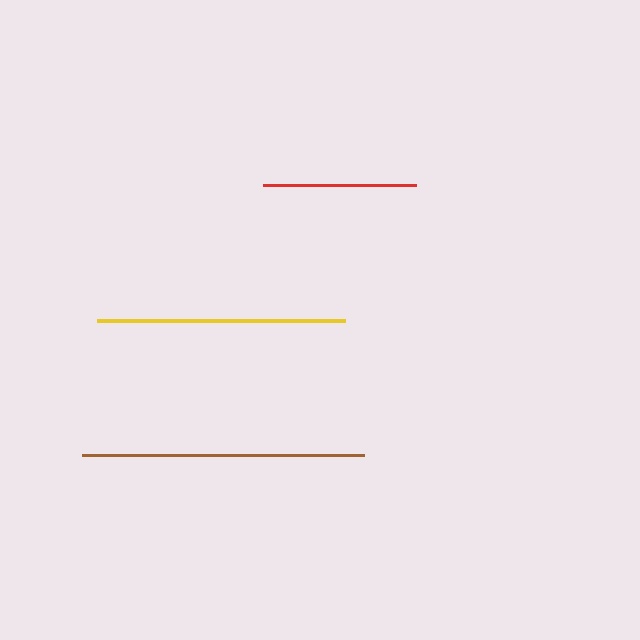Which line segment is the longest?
The brown line is the longest at approximately 283 pixels.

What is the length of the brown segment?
The brown segment is approximately 283 pixels long.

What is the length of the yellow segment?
The yellow segment is approximately 249 pixels long.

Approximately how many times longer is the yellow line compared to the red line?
The yellow line is approximately 1.6 times the length of the red line.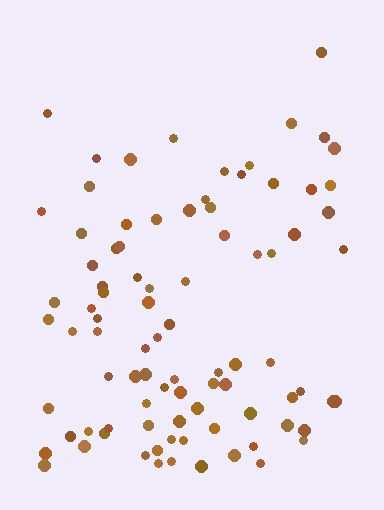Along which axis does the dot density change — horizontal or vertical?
Vertical.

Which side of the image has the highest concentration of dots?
The bottom.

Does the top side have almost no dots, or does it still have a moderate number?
Still a moderate number, just noticeably fewer than the bottom.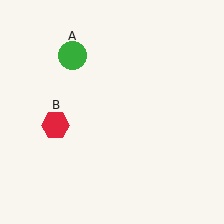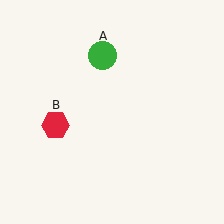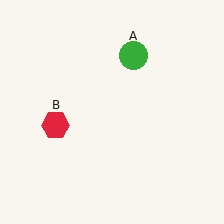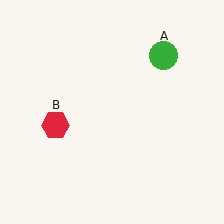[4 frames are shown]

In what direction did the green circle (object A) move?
The green circle (object A) moved right.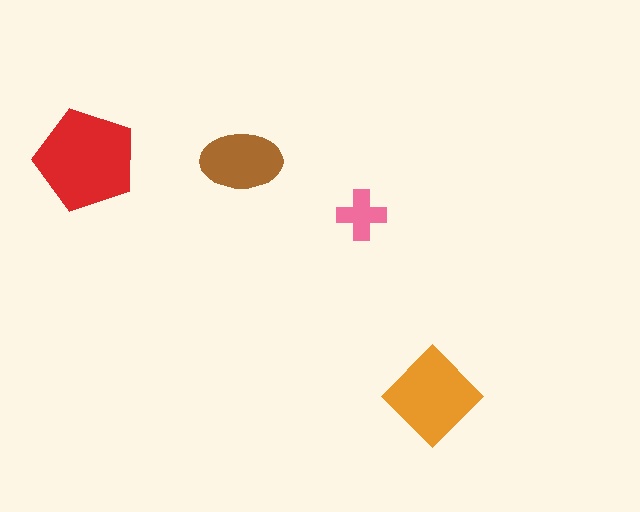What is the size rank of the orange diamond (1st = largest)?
2nd.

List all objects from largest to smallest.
The red pentagon, the orange diamond, the brown ellipse, the pink cross.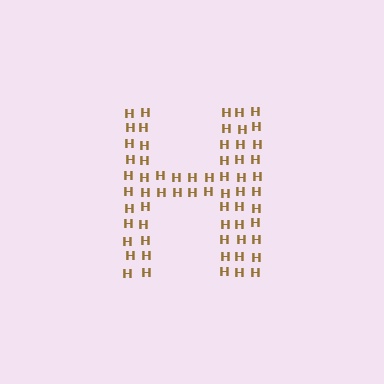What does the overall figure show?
The overall figure shows the letter H.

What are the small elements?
The small elements are letter H's.